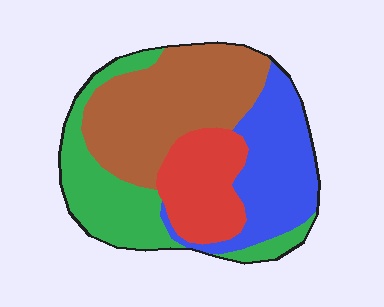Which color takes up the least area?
Red, at roughly 20%.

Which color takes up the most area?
Brown, at roughly 35%.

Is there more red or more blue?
Blue.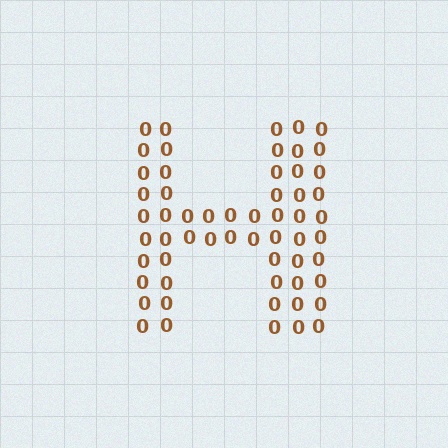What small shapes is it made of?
It is made of small digit 0's.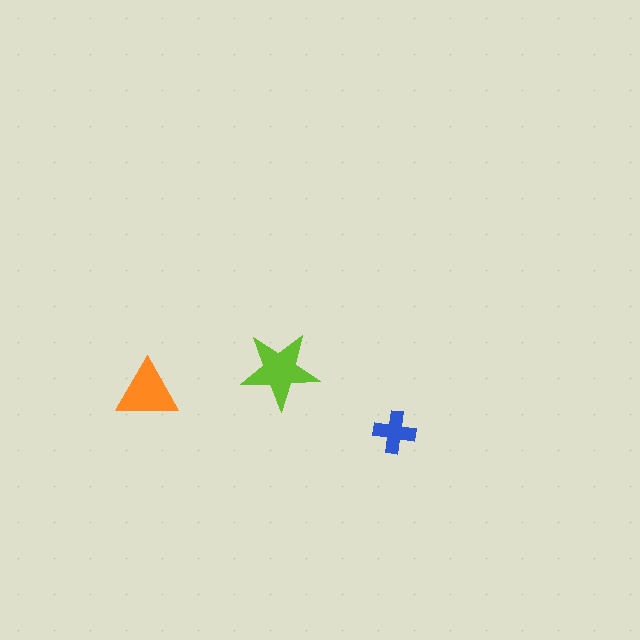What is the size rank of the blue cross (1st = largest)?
3rd.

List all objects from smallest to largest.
The blue cross, the orange triangle, the lime star.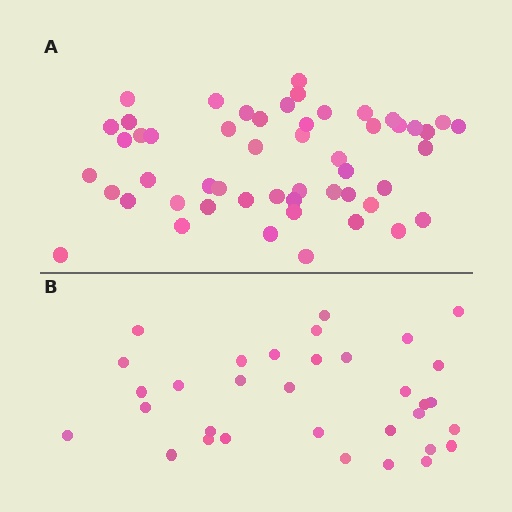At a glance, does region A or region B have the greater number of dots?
Region A (the top region) has more dots.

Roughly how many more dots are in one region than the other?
Region A has approximately 20 more dots than region B.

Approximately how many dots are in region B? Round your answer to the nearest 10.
About 30 dots. (The exact count is 33, which rounds to 30.)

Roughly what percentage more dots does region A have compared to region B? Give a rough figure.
About 60% more.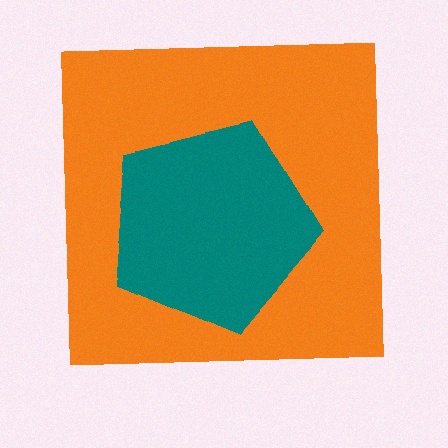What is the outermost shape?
The orange square.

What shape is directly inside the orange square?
The teal pentagon.